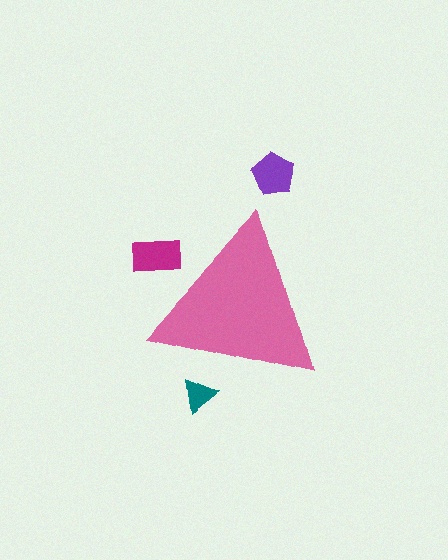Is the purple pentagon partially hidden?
No, the purple pentagon is fully visible.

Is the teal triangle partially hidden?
Yes, the teal triangle is partially hidden behind the pink triangle.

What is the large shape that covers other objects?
A pink triangle.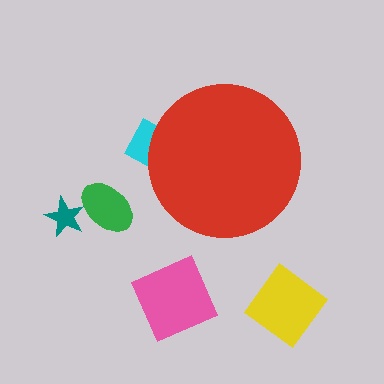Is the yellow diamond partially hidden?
No, the yellow diamond is fully visible.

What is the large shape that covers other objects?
A red circle.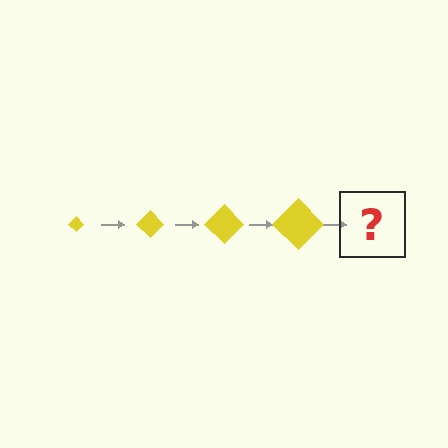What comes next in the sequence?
The next element should be a yellow diamond, larger than the previous one.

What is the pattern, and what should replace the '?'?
The pattern is that the diamond gets progressively larger each step. The '?' should be a yellow diamond, larger than the previous one.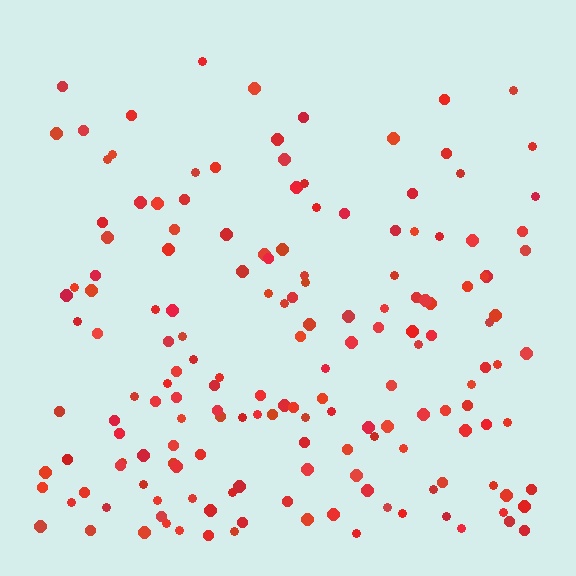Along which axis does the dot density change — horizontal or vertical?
Vertical.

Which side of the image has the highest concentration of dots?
The bottom.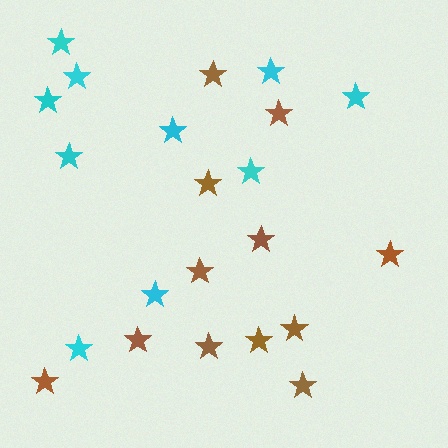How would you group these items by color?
There are 2 groups: one group of brown stars (12) and one group of cyan stars (10).